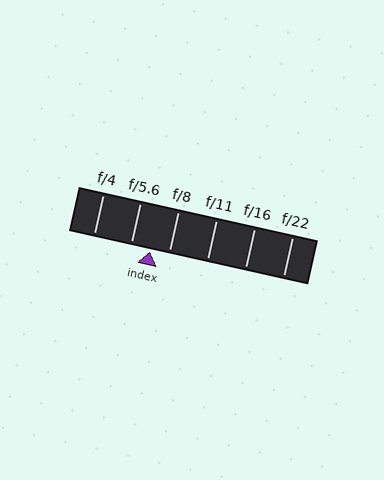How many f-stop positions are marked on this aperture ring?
There are 6 f-stop positions marked.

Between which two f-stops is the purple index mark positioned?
The index mark is between f/5.6 and f/8.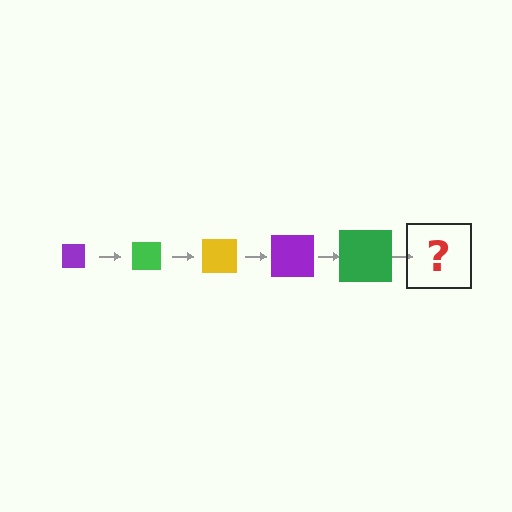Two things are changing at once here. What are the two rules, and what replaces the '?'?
The two rules are that the square grows larger each step and the color cycles through purple, green, and yellow. The '?' should be a yellow square, larger than the previous one.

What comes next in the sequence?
The next element should be a yellow square, larger than the previous one.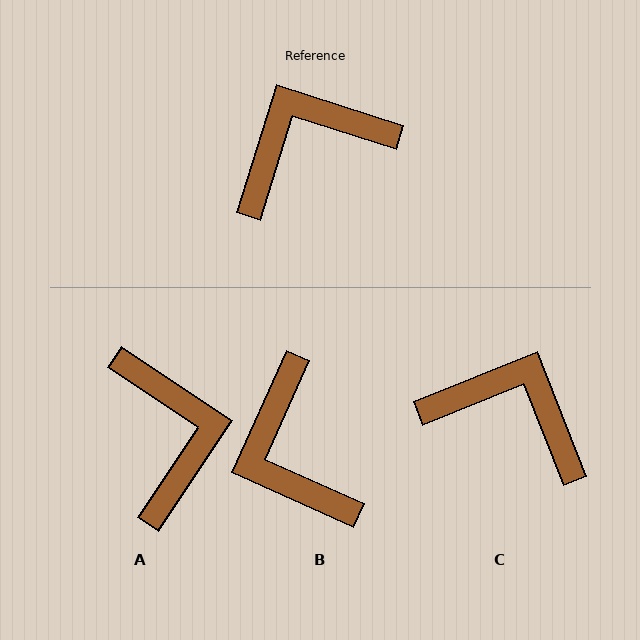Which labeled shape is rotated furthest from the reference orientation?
A, about 106 degrees away.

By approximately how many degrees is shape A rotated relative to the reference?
Approximately 106 degrees clockwise.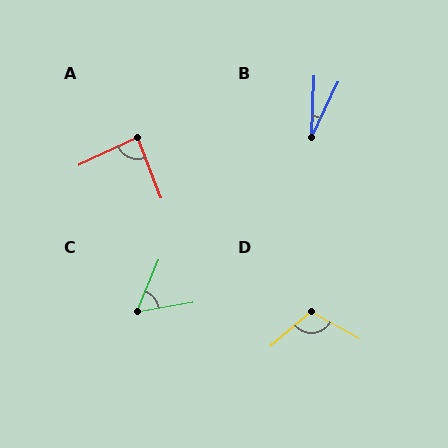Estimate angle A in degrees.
Approximately 86 degrees.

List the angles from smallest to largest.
B (24°), C (58°), A (86°), D (111°).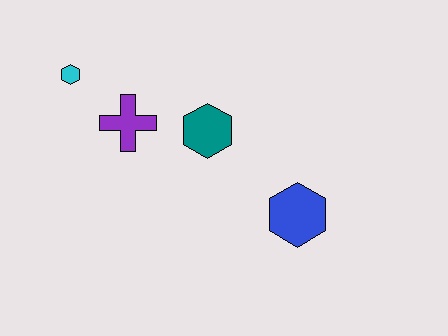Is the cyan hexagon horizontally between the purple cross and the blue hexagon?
No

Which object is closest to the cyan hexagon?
The purple cross is closest to the cyan hexagon.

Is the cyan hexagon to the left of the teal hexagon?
Yes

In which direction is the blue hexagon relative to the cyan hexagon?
The blue hexagon is to the right of the cyan hexagon.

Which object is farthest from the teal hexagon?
The cyan hexagon is farthest from the teal hexagon.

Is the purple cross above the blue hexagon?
Yes